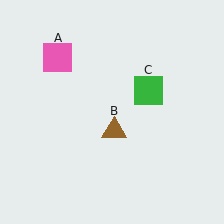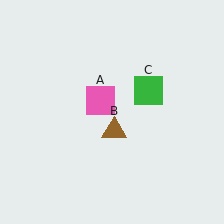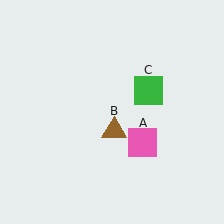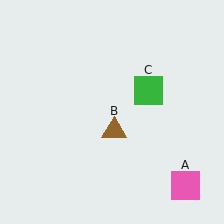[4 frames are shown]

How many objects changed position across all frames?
1 object changed position: pink square (object A).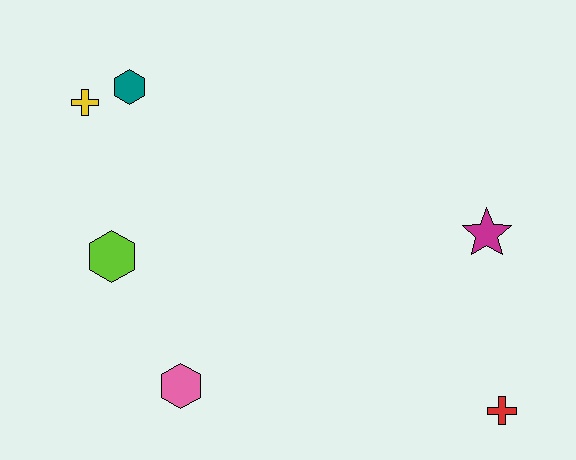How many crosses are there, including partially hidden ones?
There are 2 crosses.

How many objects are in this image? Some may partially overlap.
There are 6 objects.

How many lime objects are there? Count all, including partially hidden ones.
There is 1 lime object.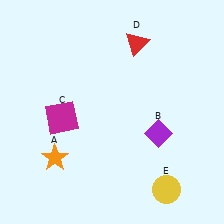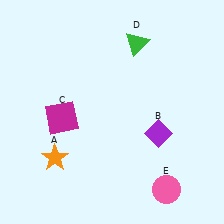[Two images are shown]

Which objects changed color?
D changed from red to green. E changed from yellow to pink.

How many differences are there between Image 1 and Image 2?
There are 2 differences between the two images.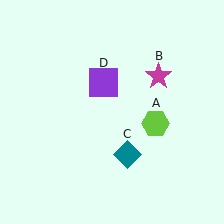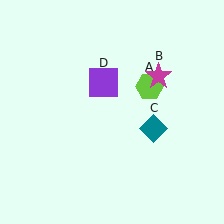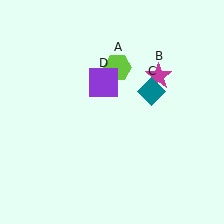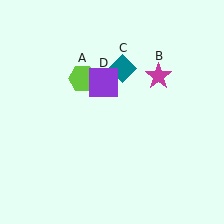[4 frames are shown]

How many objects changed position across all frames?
2 objects changed position: lime hexagon (object A), teal diamond (object C).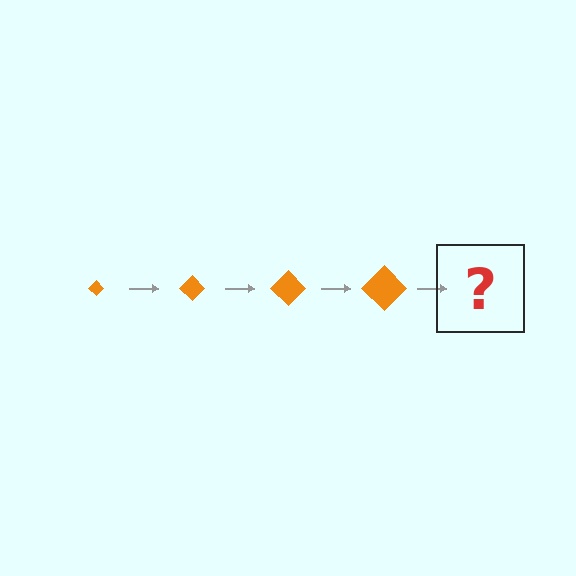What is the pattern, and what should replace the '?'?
The pattern is that the diamond gets progressively larger each step. The '?' should be an orange diamond, larger than the previous one.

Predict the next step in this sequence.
The next step is an orange diamond, larger than the previous one.